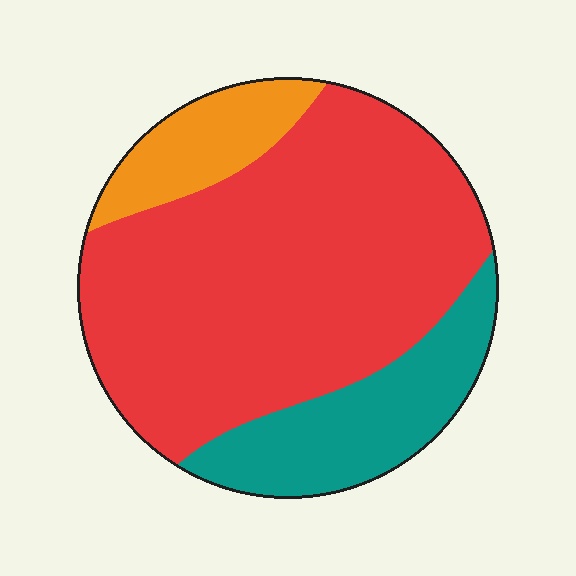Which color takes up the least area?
Orange, at roughly 10%.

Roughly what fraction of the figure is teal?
Teal takes up about one fifth (1/5) of the figure.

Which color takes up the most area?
Red, at roughly 70%.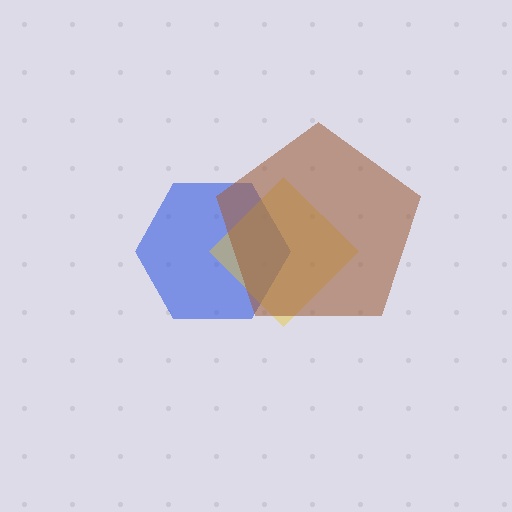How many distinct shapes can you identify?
There are 3 distinct shapes: a blue hexagon, a yellow diamond, a brown pentagon.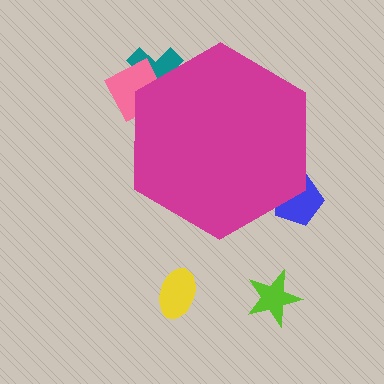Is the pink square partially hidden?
Yes, the pink square is partially hidden behind the magenta hexagon.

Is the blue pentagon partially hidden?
Yes, the blue pentagon is partially hidden behind the magenta hexagon.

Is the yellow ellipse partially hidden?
No, the yellow ellipse is fully visible.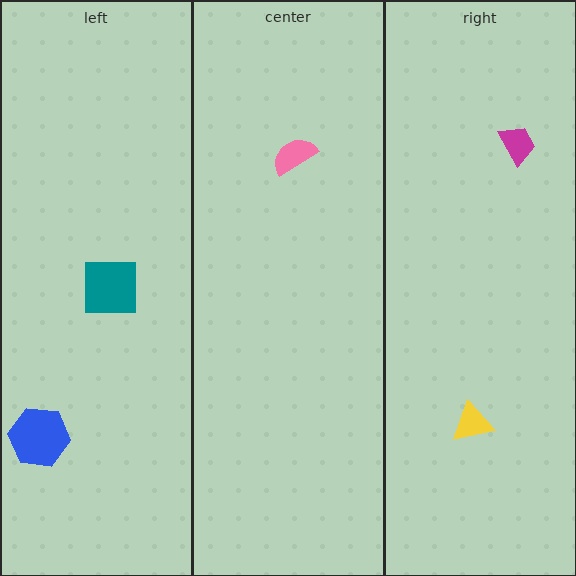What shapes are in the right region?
The yellow triangle, the magenta trapezoid.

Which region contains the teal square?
The left region.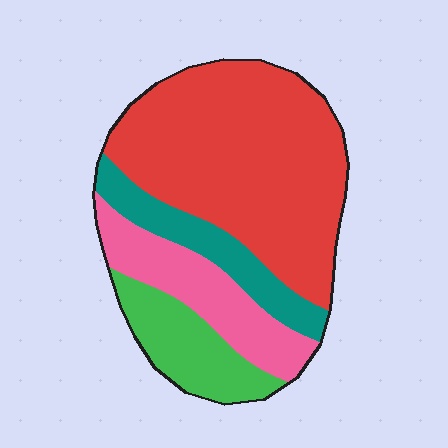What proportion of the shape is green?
Green covers 15% of the shape.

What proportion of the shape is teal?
Teal takes up about one eighth (1/8) of the shape.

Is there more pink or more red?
Red.